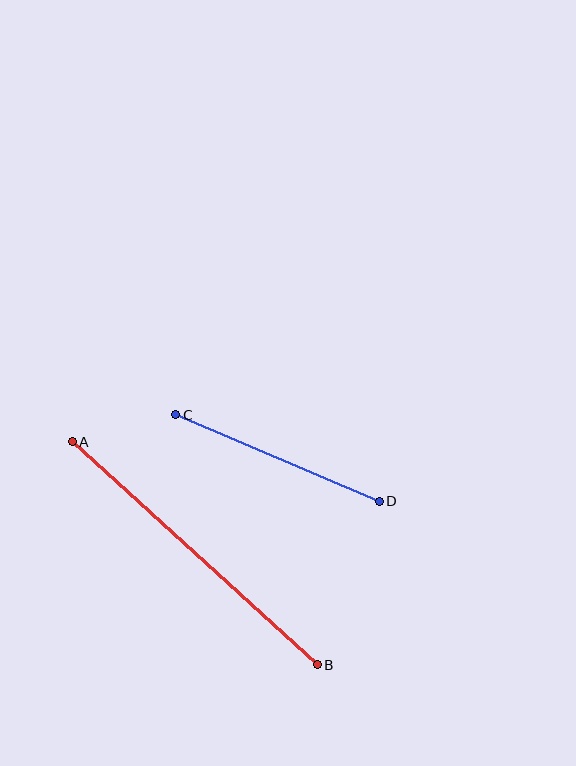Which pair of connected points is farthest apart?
Points A and B are farthest apart.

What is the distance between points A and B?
The distance is approximately 332 pixels.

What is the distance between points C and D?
The distance is approximately 221 pixels.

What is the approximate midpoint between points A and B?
The midpoint is at approximately (195, 553) pixels.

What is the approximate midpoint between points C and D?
The midpoint is at approximately (277, 458) pixels.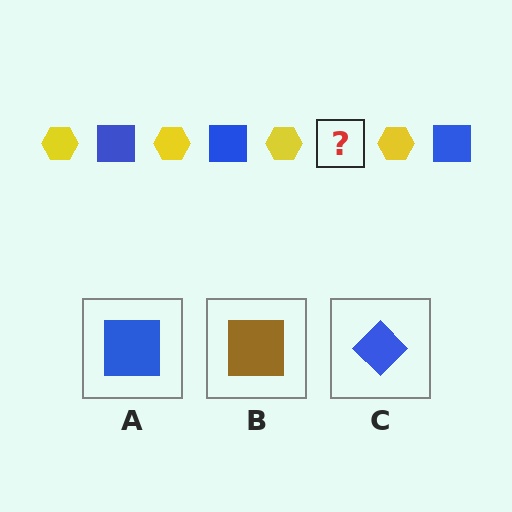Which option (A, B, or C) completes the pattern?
A.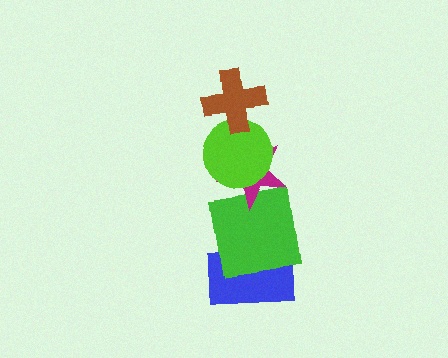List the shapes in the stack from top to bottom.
From top to bottom: the brown cross, the lime circle, the magenta star, the green square, the blue rectangle.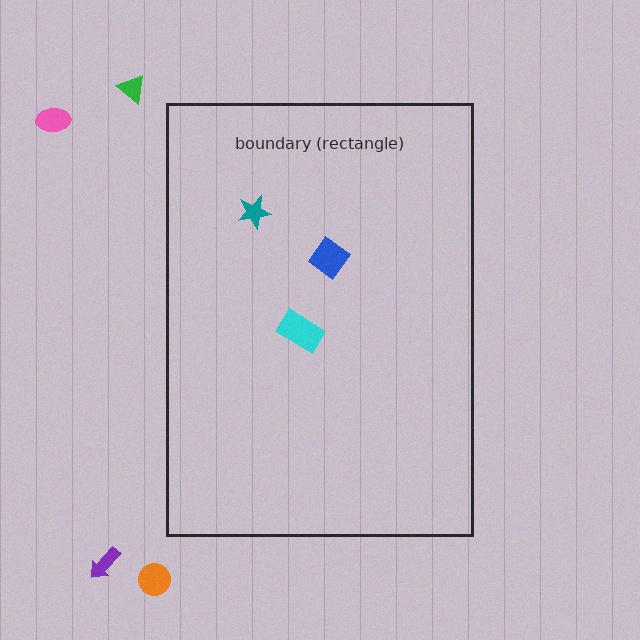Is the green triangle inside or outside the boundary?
Outside.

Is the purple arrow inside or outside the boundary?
Outside.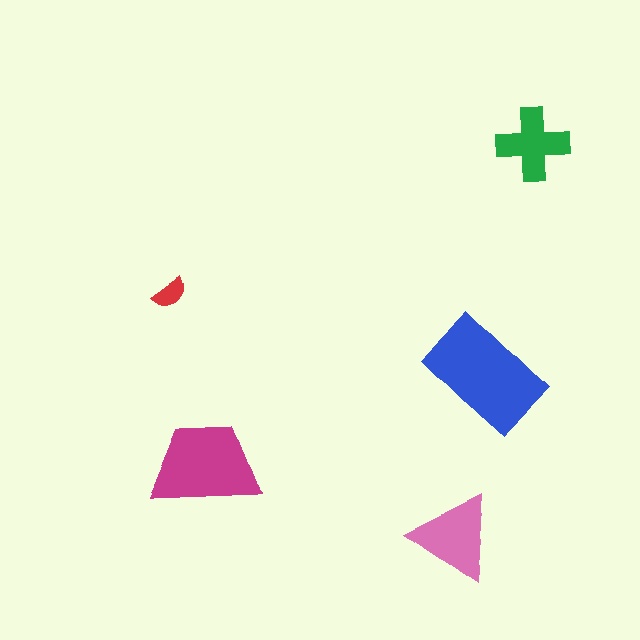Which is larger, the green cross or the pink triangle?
The pink triangle.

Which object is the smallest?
The red semicircle.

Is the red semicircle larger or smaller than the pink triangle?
Smaller.